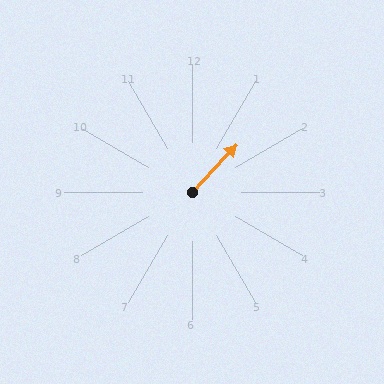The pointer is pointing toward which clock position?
Roughly 1 o'clock.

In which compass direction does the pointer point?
Northeast.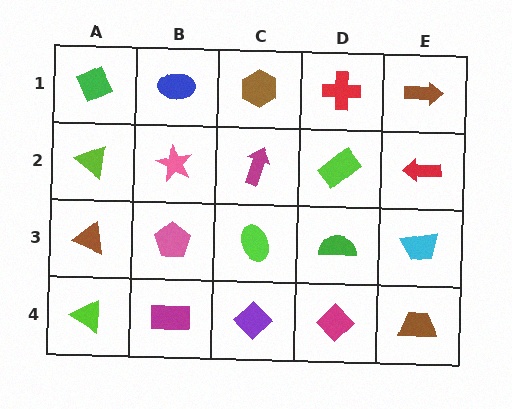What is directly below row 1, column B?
A pink star.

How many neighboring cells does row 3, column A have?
3.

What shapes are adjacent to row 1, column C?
A magenta arrow (row 2, column C), a blue ellipse (row 1, column B), a red cross (row 1, column D).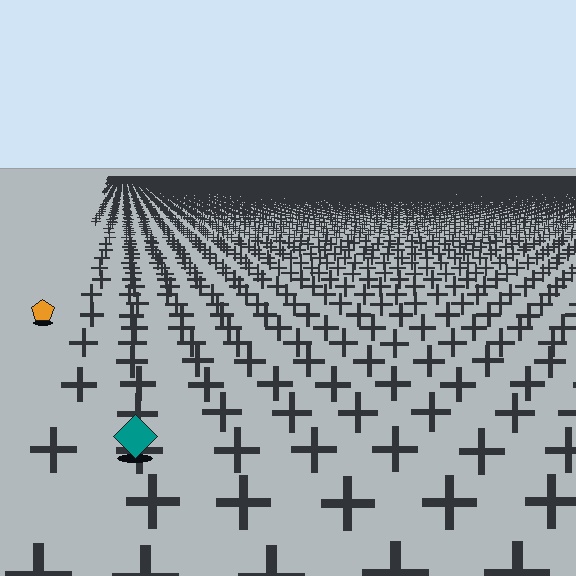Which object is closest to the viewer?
The teal diamond is closest. The texture marks near it are larger and more spread out.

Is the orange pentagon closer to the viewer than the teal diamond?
No. The teal diamond is closer — you can tell from the texture gradient: the ground texture is coarser near it.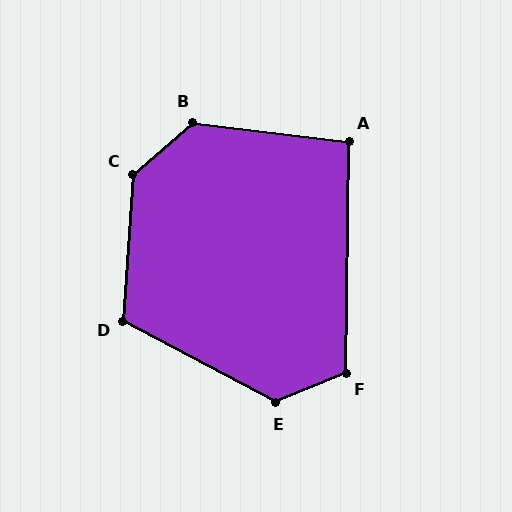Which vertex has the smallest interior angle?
A, at approximately 96 degrees.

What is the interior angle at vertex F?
Approximately 113 degrees (obtuse).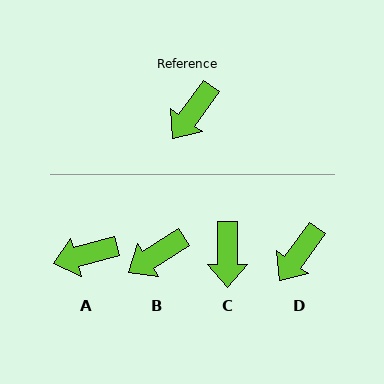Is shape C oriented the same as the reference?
No, it is off by about 36 degrees.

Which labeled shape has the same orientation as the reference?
D.